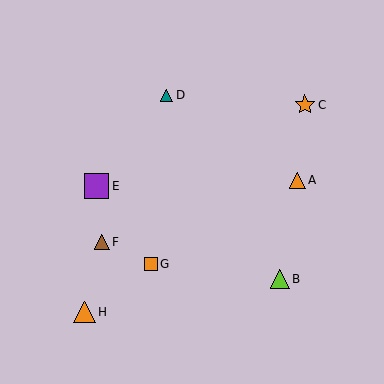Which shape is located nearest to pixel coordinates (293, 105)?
The orange star (labeled C) at (305, 105) is nearest to that location.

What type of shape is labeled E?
Shape E is a purple square.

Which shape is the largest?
The purple square (labeled E) is the largest.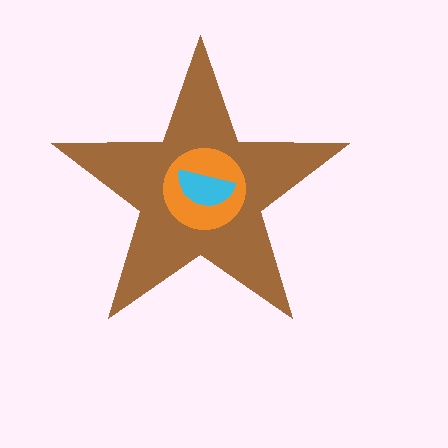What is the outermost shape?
The brown star.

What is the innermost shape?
The cyan semicircle.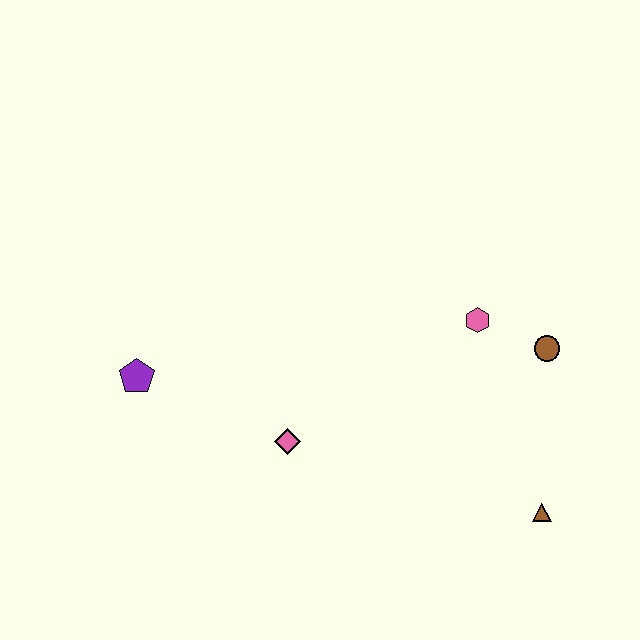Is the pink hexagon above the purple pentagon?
Yes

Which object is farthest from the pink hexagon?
The purple pentagon is farthest from the pink hexagon.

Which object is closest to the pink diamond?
The purple pentagon is closest to the pink diamond.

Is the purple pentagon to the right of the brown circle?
No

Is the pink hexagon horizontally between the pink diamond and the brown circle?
Yes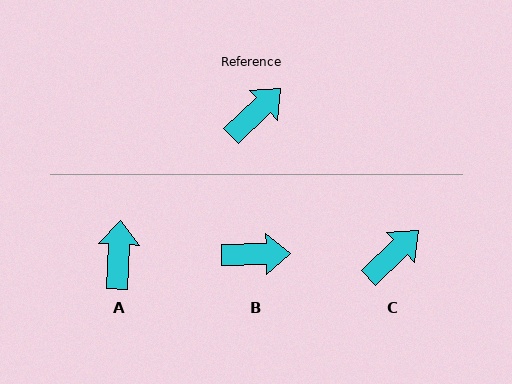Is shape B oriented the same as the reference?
No, it is off by about 42 degrees.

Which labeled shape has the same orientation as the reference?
C.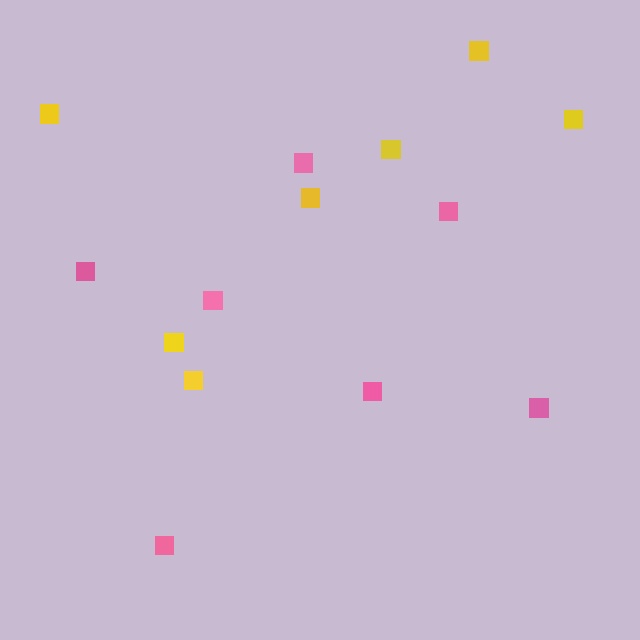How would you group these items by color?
There are 2 groups: one group of pink squares (7) and one group of yellow squares (7).